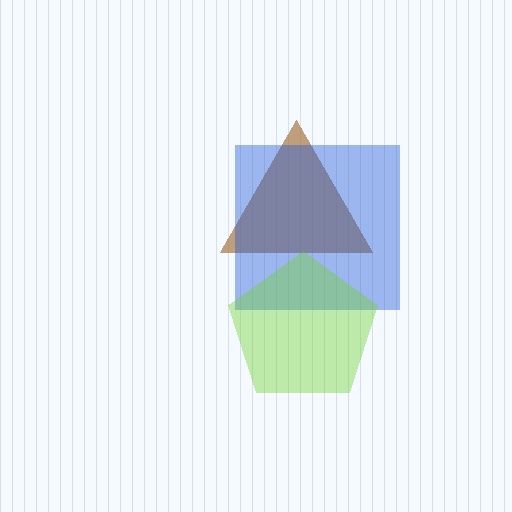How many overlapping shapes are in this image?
There are 3 overlapping shapes in the image.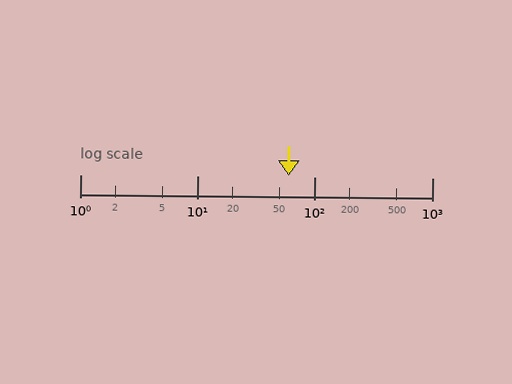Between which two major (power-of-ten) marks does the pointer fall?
The pointer is between 10 and 100.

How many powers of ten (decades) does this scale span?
The scale spans 3 decades, from 1 to 1000.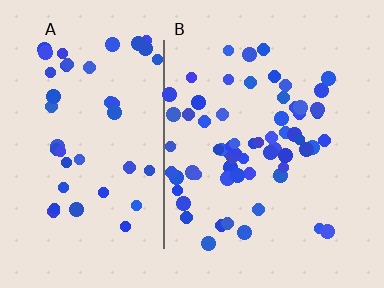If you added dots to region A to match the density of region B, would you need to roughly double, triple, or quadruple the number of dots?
Approximately double.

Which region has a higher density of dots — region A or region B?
B (the right).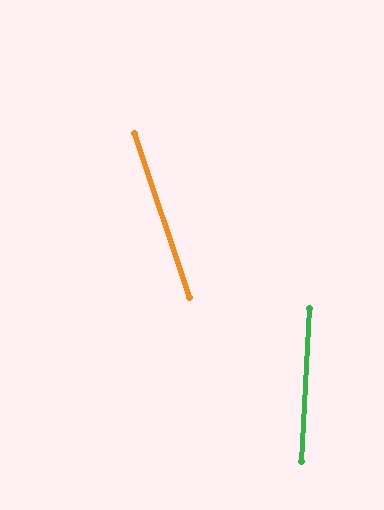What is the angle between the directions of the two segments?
Approximately 21 degrees.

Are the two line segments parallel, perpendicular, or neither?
Neither parallel nor perpendicular — they differ by about 21°.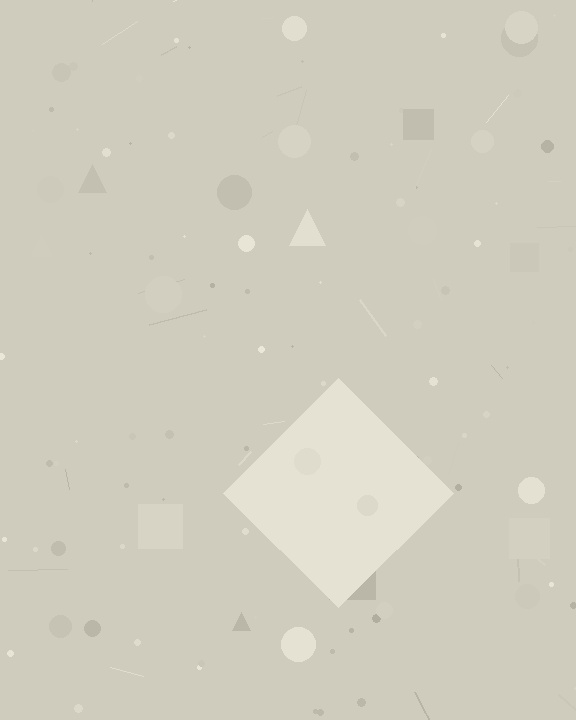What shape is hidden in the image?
A diamond is hidden in the image.